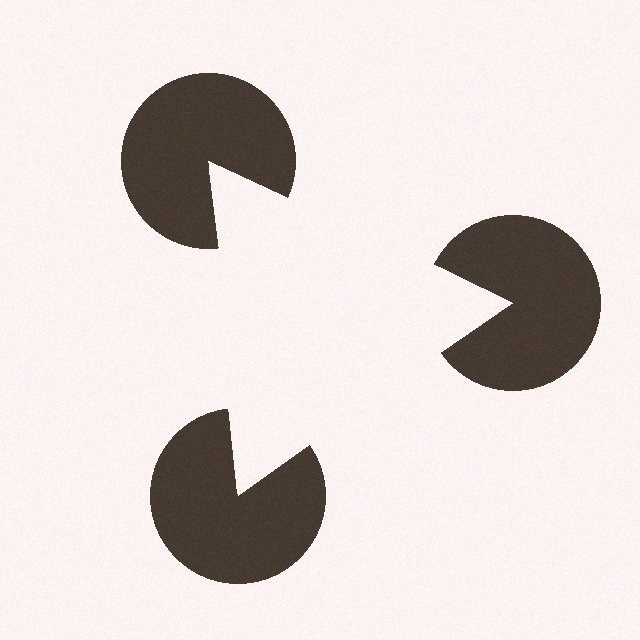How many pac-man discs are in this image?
There are 3 — one at each vertex of the illusory triangle.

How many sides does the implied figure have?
3 sides.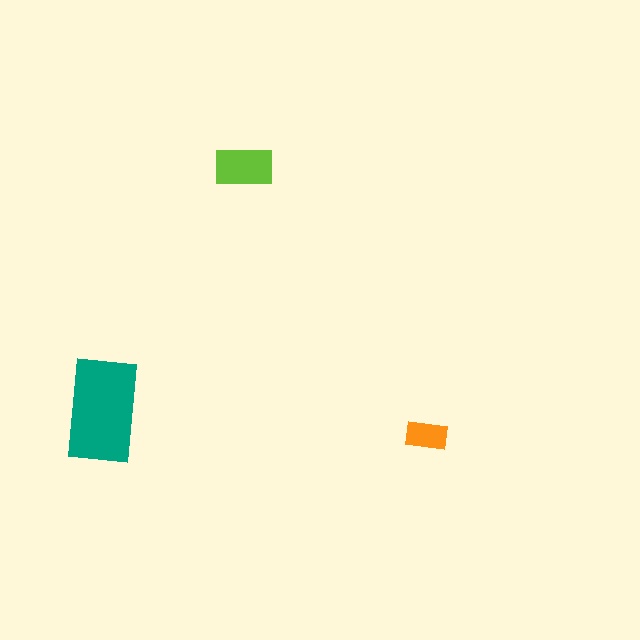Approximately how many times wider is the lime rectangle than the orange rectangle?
About 1.5 times wider.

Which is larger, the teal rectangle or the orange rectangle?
The teal one.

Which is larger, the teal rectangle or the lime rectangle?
The teal one.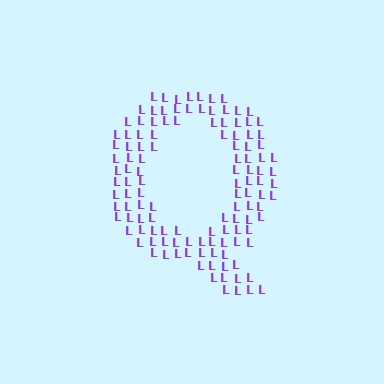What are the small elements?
The small elements are letter L's.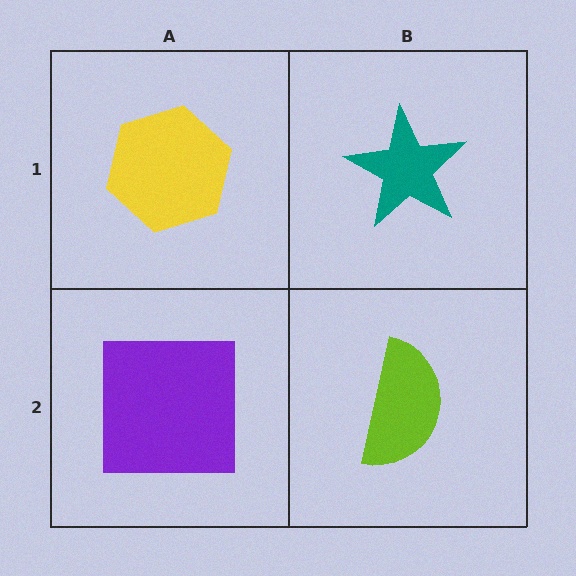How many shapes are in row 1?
2 shapes.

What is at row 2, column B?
A lime semicircle.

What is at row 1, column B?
A teal star.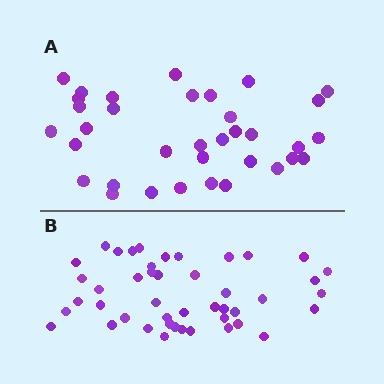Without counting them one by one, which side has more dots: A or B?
Region B (the bottom region) has more dots.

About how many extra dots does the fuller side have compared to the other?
Region B has roughly 10 or so more dots than region A.